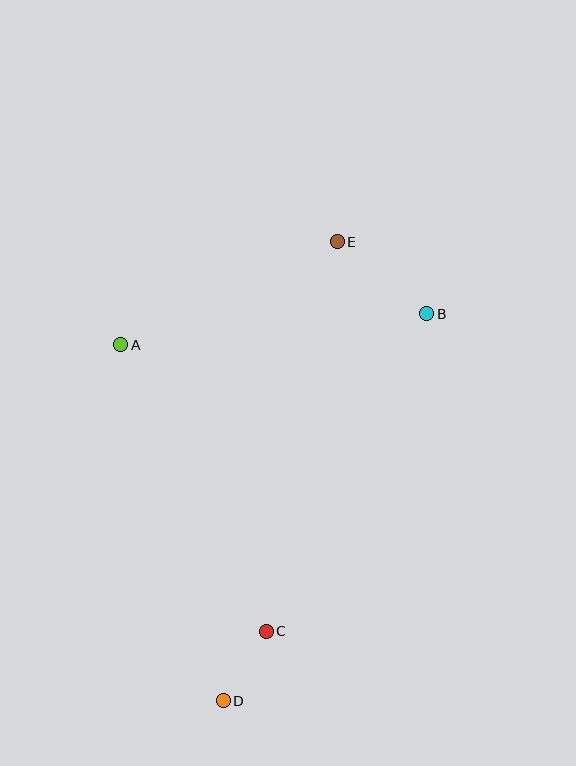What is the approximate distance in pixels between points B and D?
The distance between B and D is approximately 437 pixels.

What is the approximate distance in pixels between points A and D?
The distance between A and D is approximately 371 pixels.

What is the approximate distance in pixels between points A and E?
The distance between A and E is approximately 240 pixels.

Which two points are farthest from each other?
Points D and E are farthest from each other.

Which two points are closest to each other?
Points C and D are closest to each other.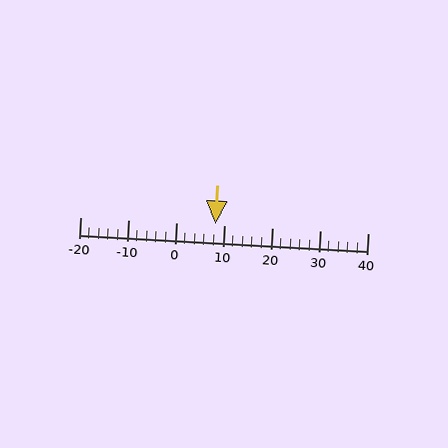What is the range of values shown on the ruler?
The ruler shows values from -20 to 40.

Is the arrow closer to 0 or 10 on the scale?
The arrow is closer to 10.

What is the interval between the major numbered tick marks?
The major tick marks are spaced 10 units apart.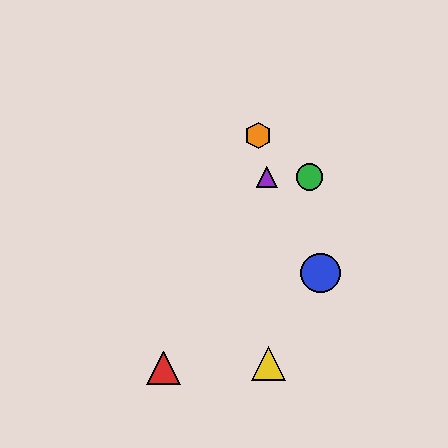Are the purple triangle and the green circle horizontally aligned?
Yes, both are at y≈177.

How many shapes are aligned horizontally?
2 shapes (the green circle, the purple triangle) are aligned horizontally.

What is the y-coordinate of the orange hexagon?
The orange hexagon is at y≈136.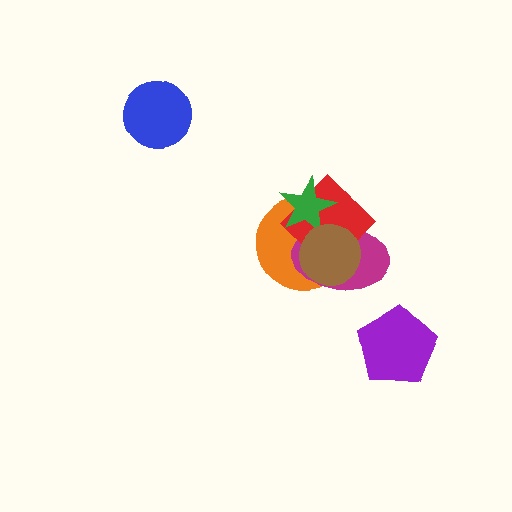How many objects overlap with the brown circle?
4 objects overlap with the brown circle.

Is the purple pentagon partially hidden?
No, no other shape covers it.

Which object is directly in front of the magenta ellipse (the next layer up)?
The red diamond is directly in front of the magenta ellipse.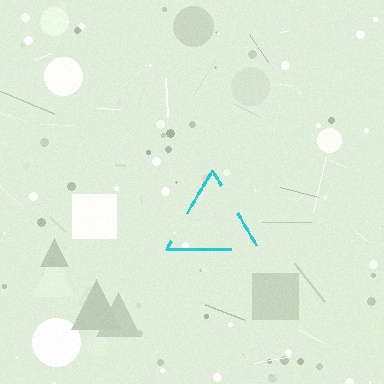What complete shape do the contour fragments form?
The contour fragments form a triangle.